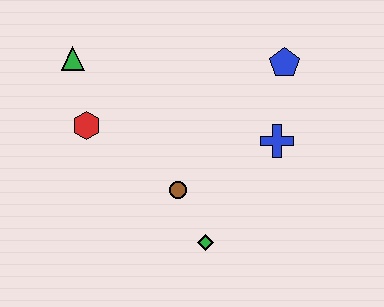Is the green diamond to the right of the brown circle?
Yes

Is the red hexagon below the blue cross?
No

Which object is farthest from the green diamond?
The green triangle is farthest from the green diamond.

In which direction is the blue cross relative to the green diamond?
The blue cross is above the green diamond.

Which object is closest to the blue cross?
The blue pentagon is closest to the blue cross.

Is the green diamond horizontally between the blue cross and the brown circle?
Yes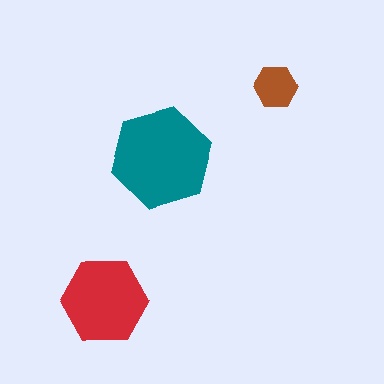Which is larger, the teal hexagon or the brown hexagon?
The teal one.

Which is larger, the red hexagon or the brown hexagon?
The red one.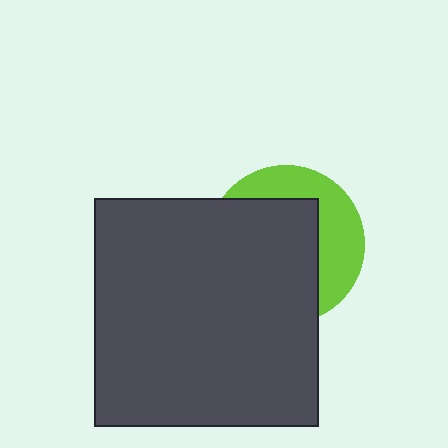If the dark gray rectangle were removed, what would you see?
You would see the complete lime circle.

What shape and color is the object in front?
The object in front is a dark gray rectangle.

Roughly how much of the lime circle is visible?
A small part of it is visible (roughly 36%).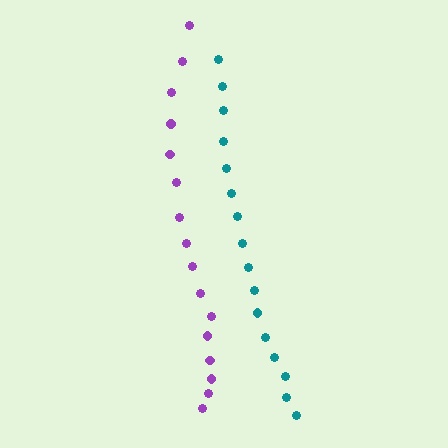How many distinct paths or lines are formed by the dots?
There are 2 distinct paths.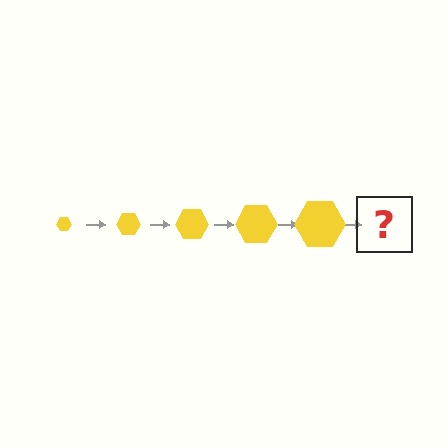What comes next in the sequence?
The next element should be a yellow hexagon, larger than the previous one.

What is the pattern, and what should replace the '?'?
The pattern is that the hexagon gets progressively larger each step. The '?' should be a yellow hexagon, larger than the previous one.